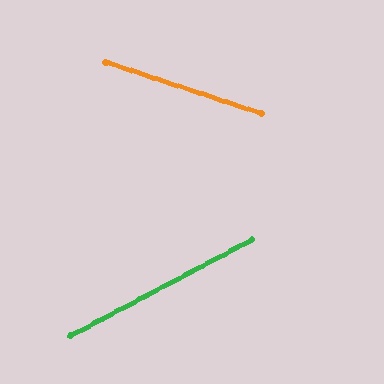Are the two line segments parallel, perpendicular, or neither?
Neither parallel nor perpendicular — they differ by about 46°.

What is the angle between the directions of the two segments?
Approximately 46 degrees.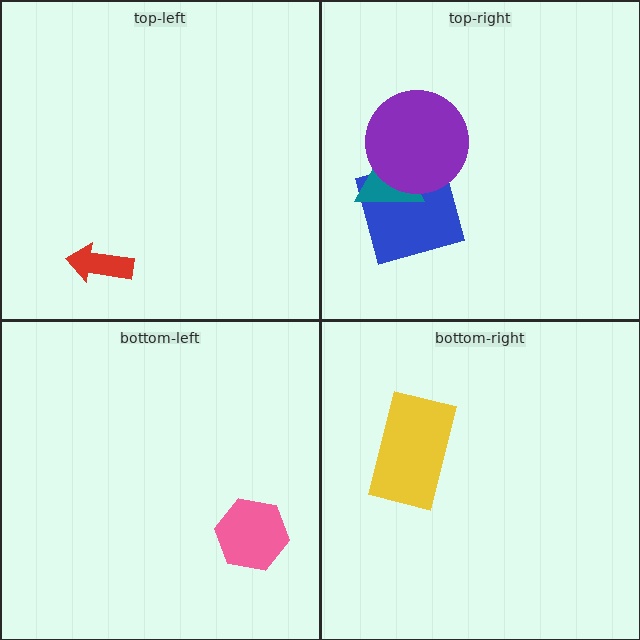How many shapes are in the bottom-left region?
1.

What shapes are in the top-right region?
The blue square, the teal triangle, the purple circle.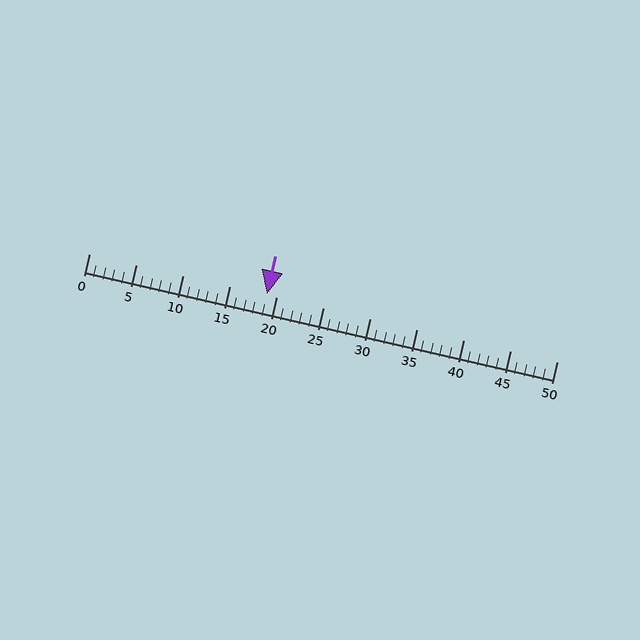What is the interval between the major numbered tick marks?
The major tick marks are spaced 5 units apart.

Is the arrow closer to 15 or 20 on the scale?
The arrow is closer to 20.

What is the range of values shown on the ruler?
The ruler shows values from 0 to 50.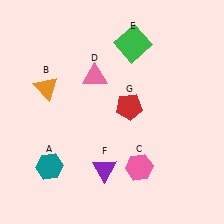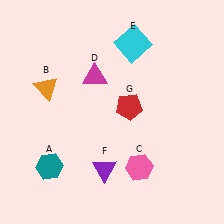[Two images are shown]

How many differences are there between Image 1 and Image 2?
There are 2 differences between the two images.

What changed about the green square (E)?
In Image 1, E is green. In Image 2, it changed to cyan.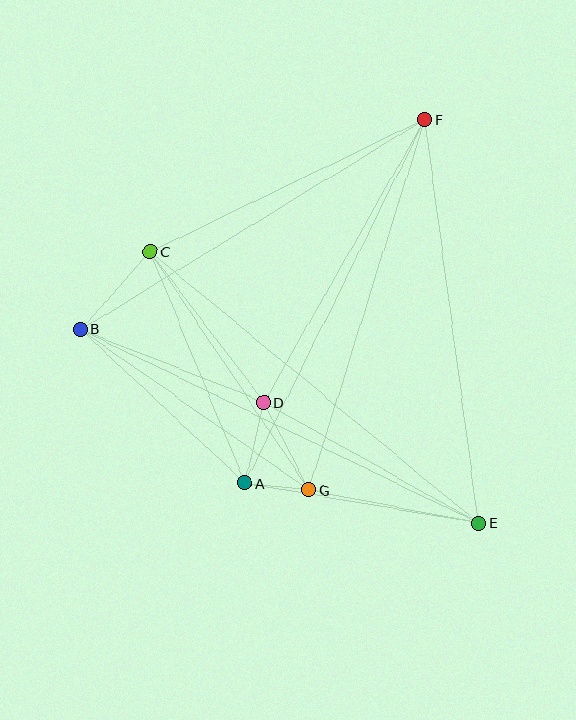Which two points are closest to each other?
Points A and G are closest to each other.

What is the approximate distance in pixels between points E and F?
The distance between E and F is approximately 407 pixels.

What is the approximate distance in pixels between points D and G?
The distance between D and G is approximately 99 pixels.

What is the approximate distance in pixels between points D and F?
The distance between D and F is approximately 325 pixels.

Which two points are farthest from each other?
Points B and E are farthest from each other.